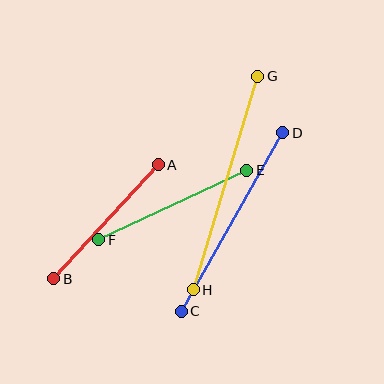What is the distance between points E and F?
The distance is approximately 163 pixels.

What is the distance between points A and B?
The distance is approximately 154 pixels.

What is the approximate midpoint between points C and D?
The midpoint is at approximately (232, 222) pixels.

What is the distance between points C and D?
The distance is approximately 205 pixels.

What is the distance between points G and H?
The distance is approximately 223 pixels.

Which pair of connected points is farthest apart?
Points G and H are farthest apart.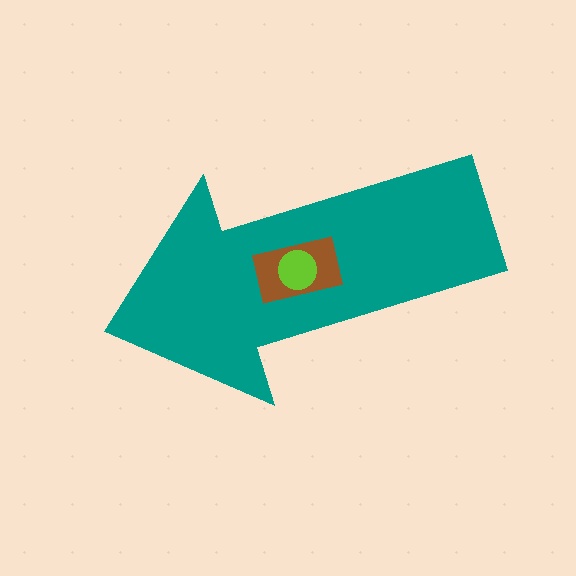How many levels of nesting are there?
3.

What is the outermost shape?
The teal arrow.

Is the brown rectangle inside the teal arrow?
Yes.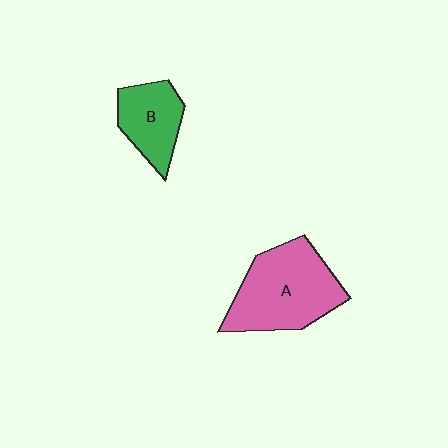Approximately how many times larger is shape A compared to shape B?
Approximately 1.8 times.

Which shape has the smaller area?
Shape B (green).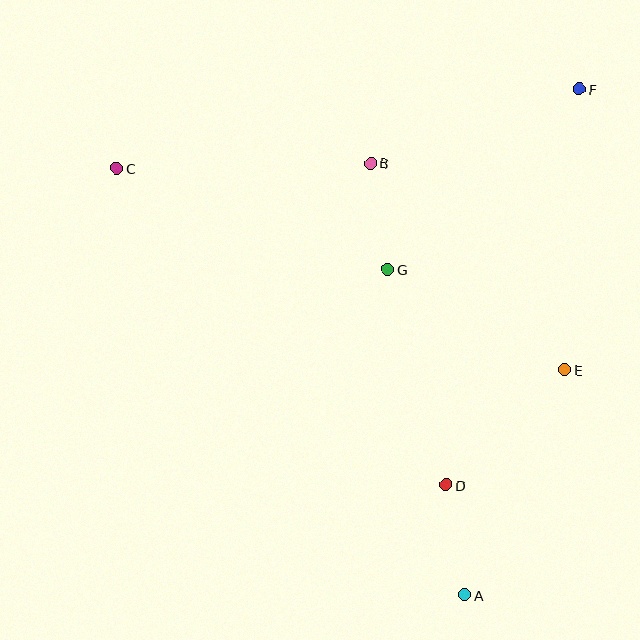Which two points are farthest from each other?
Points A and C are farthest from each other.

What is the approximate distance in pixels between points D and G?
The distance between D and G is approximately 223 pixels.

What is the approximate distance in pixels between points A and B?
The distance between A and B is approximately 442 pixels.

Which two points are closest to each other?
Points B and G are closest to each other.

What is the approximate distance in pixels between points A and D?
The distance between A and D is approximately 111 pixels.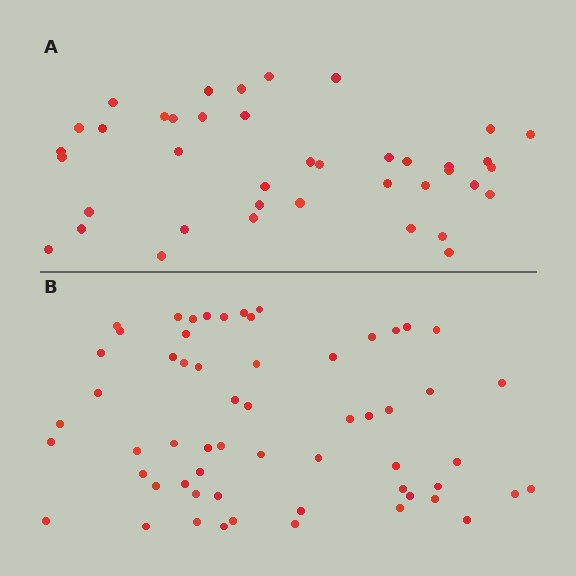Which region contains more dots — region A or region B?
Region B (the bottom region) has more dots.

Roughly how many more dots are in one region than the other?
Region B has approximately 20 more dots than region A.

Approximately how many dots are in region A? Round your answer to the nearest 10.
About 40 dots.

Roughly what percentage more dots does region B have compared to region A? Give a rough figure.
About 50% more.